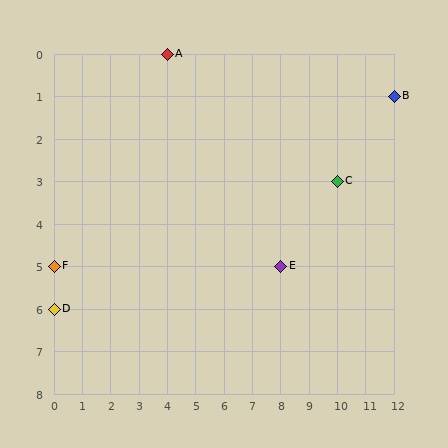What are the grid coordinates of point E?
Point E is at grid coordinates (8, 5).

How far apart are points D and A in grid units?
Points D and A are 4 columns and 6 rows apart (about 7.2 grid units diagonally).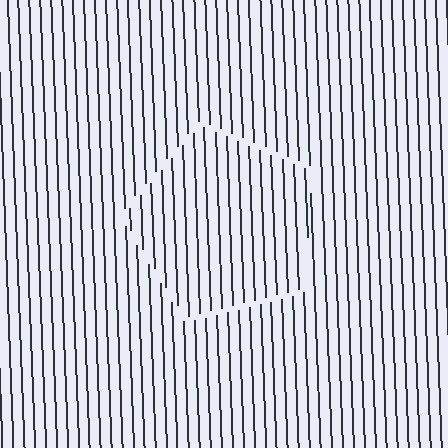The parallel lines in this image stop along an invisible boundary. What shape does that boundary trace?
An illusory pentagon. The interior of the shape contains the same grating, shifted by half a period — the contour is defined by the phase discontinuity where line-ends from the inner and outer gratings abut.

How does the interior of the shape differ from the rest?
The interior of the shape contains the same grating, shifted by half a period — the contour is defined by the phase discontinuity where line-ends from the inner and outer gratings abut.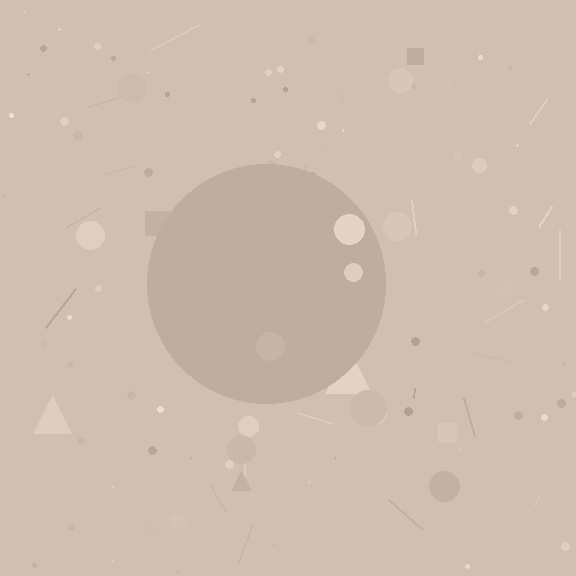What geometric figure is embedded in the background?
A circle is embedded in the background.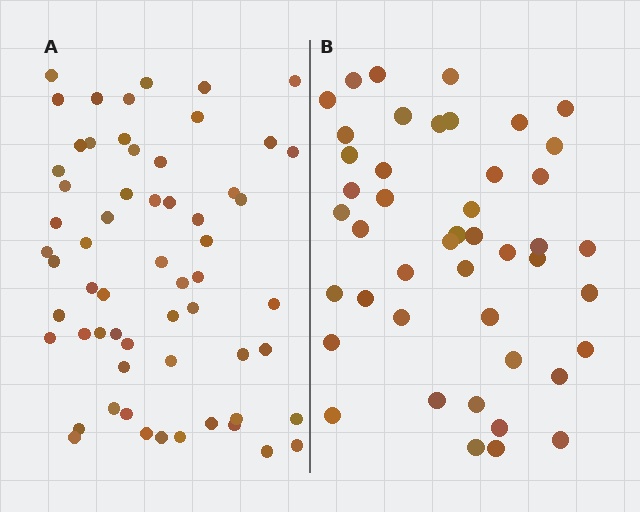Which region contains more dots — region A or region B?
Region A (the left region) has more dots.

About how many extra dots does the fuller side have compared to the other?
Region A has approximately 15 more dots than region B.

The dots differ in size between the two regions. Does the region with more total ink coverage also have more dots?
No. Region B has more total ink coverage because its dots are larger, but region A actually contains more individual dots. Total area can be misleading — the number of items is what matters here.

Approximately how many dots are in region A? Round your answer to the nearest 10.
About 60 dots.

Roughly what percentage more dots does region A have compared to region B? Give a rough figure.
About 35% more.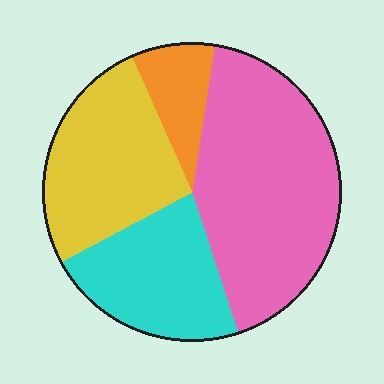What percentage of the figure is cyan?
Cyan takes up less than a quarter of the figure.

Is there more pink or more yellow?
Pink.